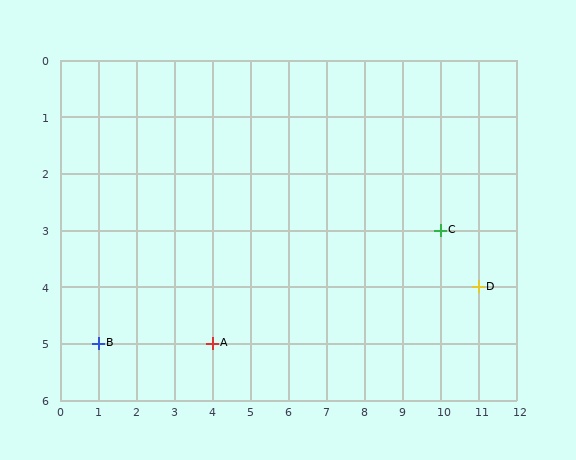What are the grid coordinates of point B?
Point B is at grid coordinates (1, 5).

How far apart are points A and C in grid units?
Points A and C are 6 columns and 2 rows apart (about 6.3 grid units diagonally).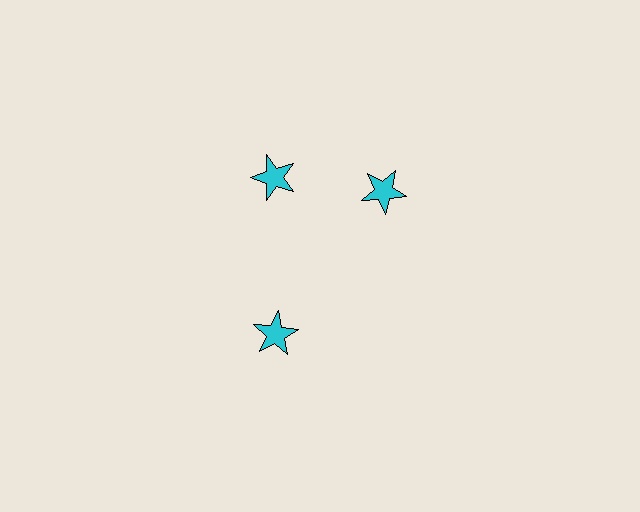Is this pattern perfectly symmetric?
No. The 3 cyan stars are arranged in a ring, but one element near the 3 o'clock position is rotated out of alignment along the ring, breaking the 3-fold rotational symmetry.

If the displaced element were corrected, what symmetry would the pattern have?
It would have 3-fold rotational symmetry — the pattern would map onto itself every 120 degrees.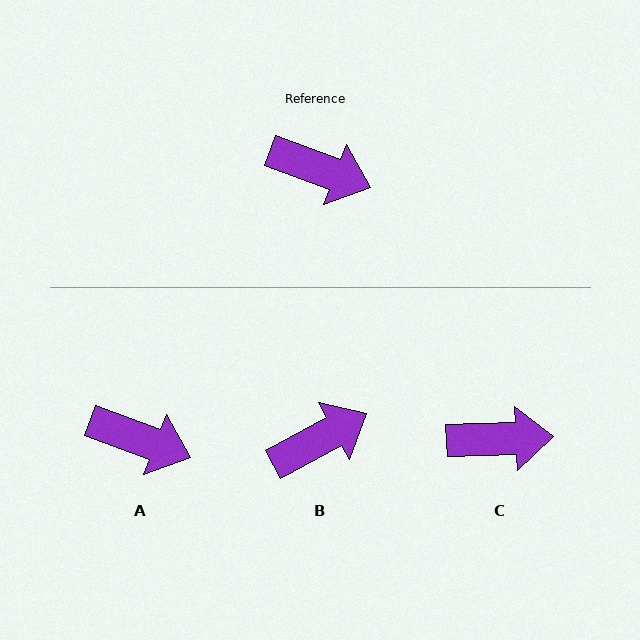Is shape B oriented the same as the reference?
No, it is off by about 49 degrees.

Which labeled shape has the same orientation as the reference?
A.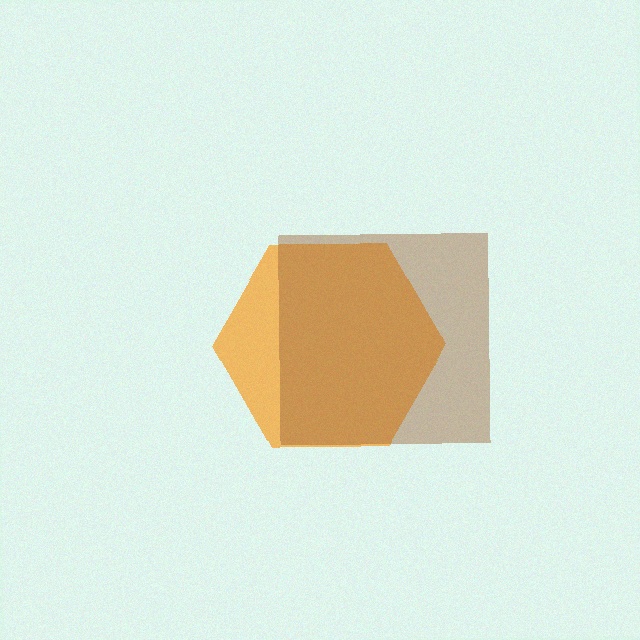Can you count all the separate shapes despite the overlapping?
Yes, there are 2 separate shapes.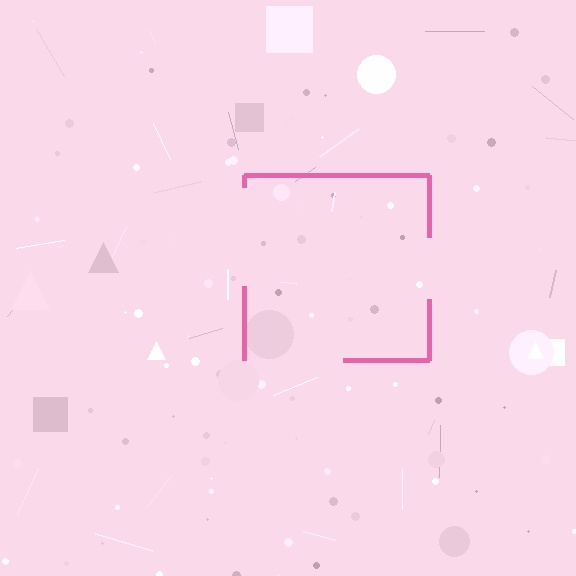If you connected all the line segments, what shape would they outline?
They would outline a square.